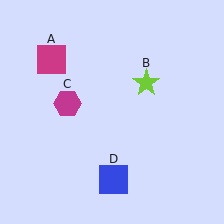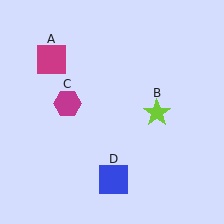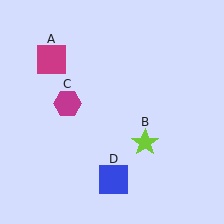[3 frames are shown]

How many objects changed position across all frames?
1 object changed position: lime star (object B).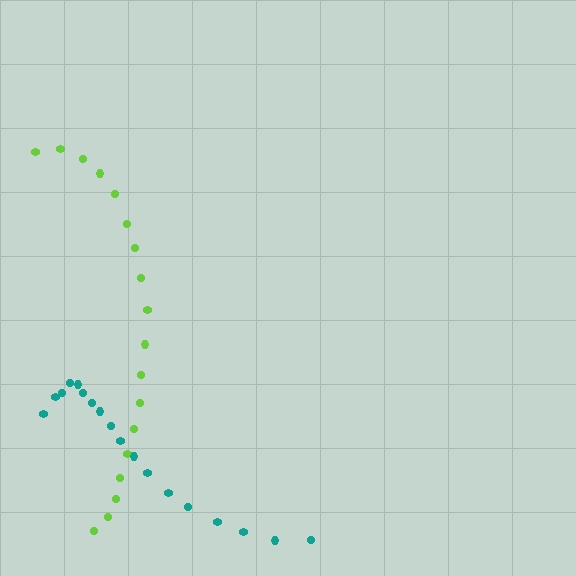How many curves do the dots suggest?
There are 2 distinct paths.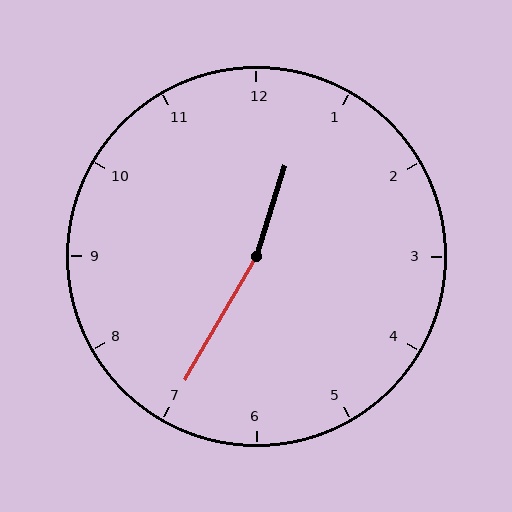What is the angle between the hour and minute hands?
Approximately 168 degrees.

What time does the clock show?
12:35.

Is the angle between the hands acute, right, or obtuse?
It is obtuse.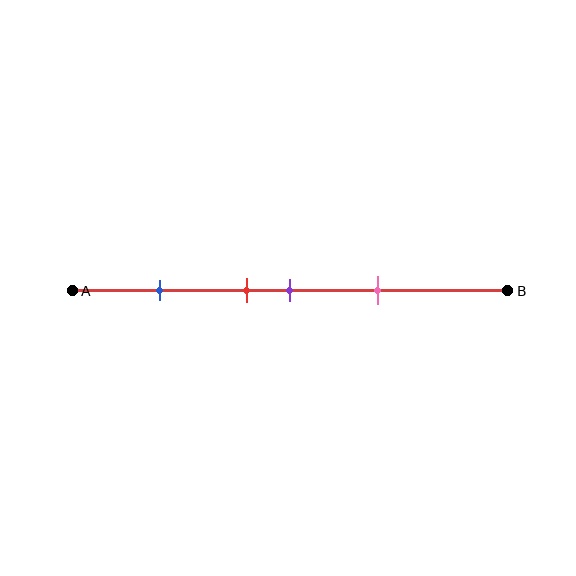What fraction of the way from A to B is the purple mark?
The purple mark is approximately 50% (0.5) of the way from A to B.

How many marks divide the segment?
There are 4 marks dividing the segment.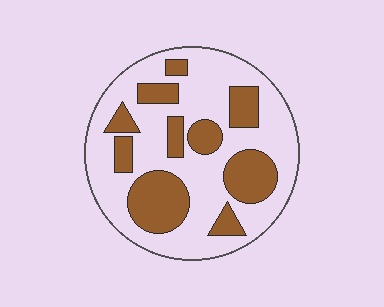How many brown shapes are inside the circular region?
10.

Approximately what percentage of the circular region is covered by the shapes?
Approximately 30%.